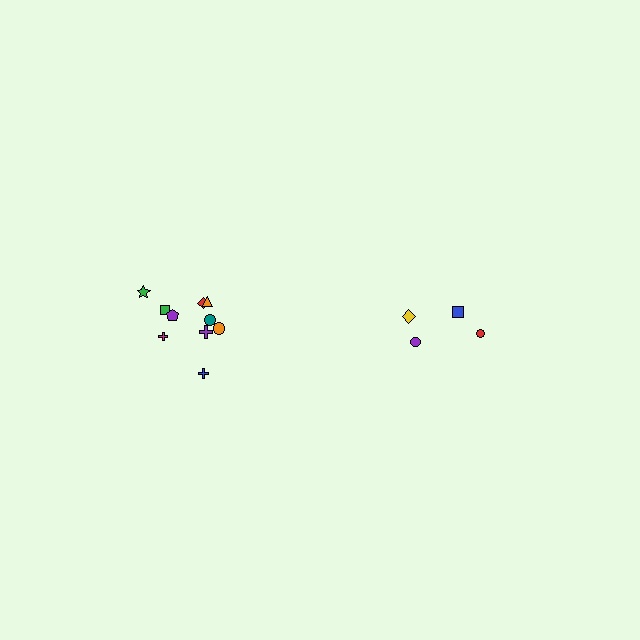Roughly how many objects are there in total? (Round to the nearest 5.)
Roughly 15 objects in total.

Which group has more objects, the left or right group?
The left group.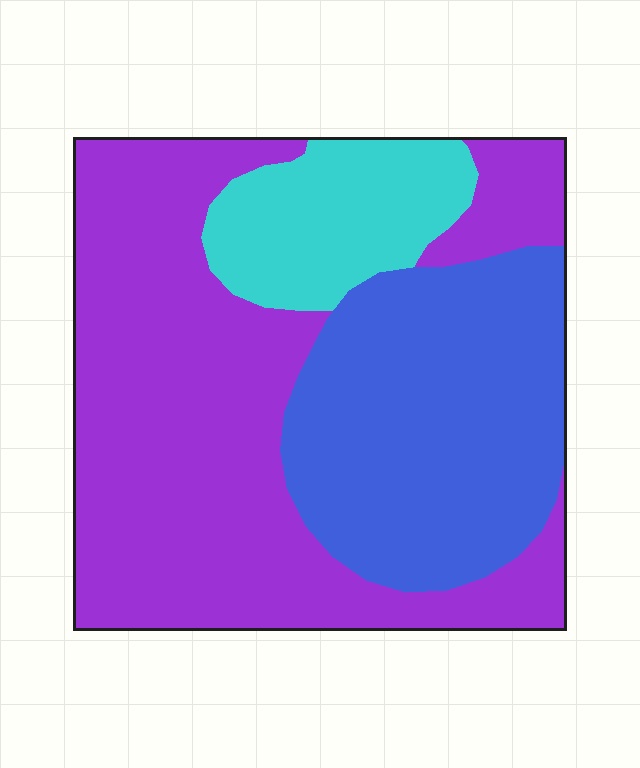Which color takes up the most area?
Purple, at roughly 55%.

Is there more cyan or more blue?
Blue.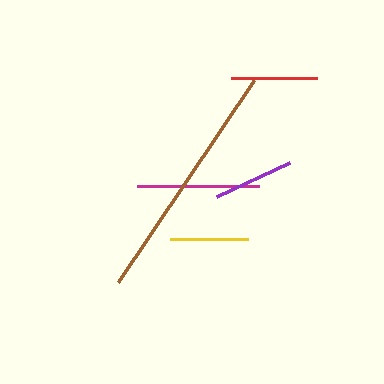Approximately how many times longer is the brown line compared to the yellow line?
The brown line is approximately 3.2 times the length of the yellow line.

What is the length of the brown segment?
The brown segment is approximately 244 pixels long.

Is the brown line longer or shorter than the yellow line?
The brown line is longer than the yellow line.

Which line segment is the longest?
The brown line is the longest at approximately 244 pixels.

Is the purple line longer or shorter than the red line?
The red line is longer than the purple line.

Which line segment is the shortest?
The yellow line is the shortest at approximately 77 pixels.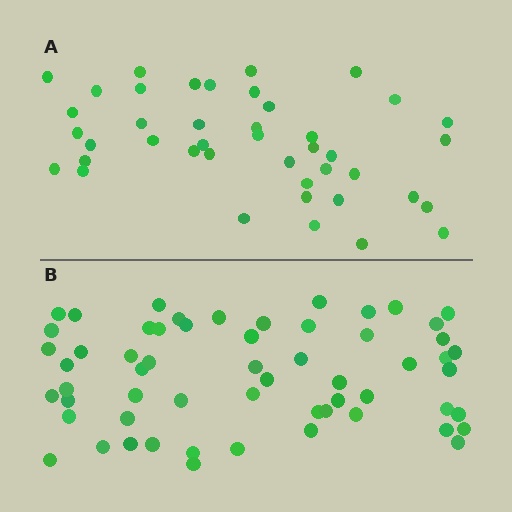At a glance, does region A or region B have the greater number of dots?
Region B (the bottom region) has more dots.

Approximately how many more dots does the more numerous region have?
Region B has approximately 15 more dots than region A.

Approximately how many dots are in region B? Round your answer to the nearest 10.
About 60 dots. (The exact count is 59, which rounds to 60.)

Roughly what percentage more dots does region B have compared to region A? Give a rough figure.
About 40% more.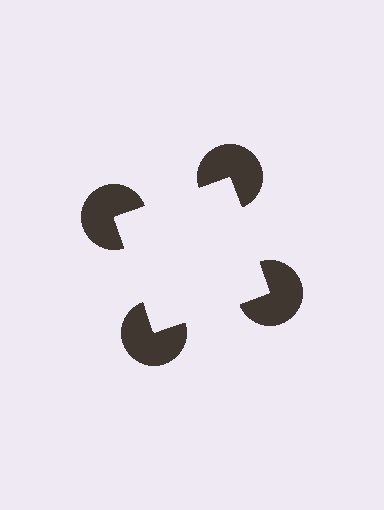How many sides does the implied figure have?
4 sides.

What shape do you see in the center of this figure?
An illusory square — its edges are inferred from the aligned wedge cuts in the pac-man discs, not physically drawn.